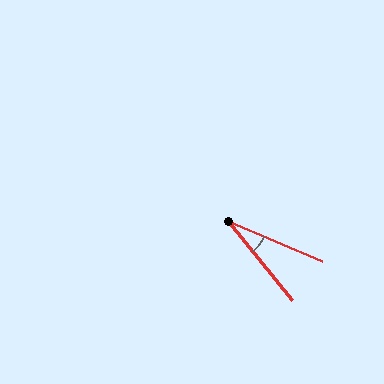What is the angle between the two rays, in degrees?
Approximately 28 degrees.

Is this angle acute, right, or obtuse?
It is acute.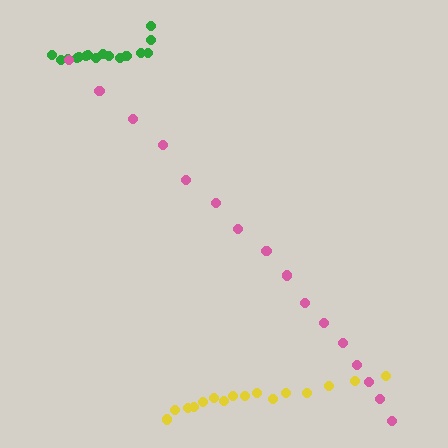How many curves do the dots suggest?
There are 3 distinct paths.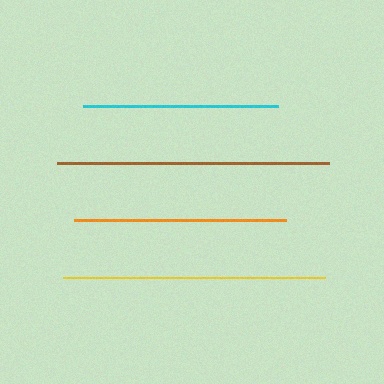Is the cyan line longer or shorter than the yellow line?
The yellow line is longer than the cyan line.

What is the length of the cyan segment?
The cyan segment is approximately 195 pixels long.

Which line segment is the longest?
The brown line is the longest at approximately 272 pixels.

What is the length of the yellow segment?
The yellow segment is approximately 261 pixels long.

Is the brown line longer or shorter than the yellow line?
The brown line is longer than the yellow line.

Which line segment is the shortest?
The cyan line is the shortest at approximately 195 pixels.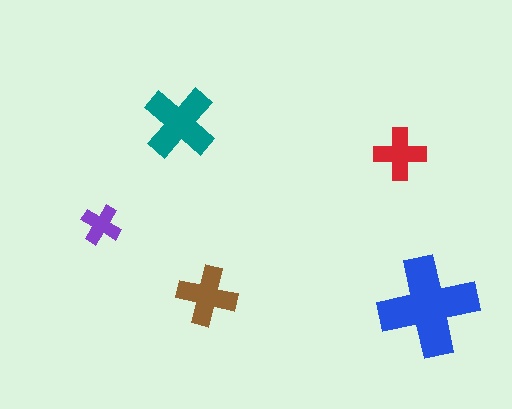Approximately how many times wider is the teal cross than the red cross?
About 1.5 times wider.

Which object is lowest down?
The blue cross is bottommost.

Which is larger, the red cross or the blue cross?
The blue one.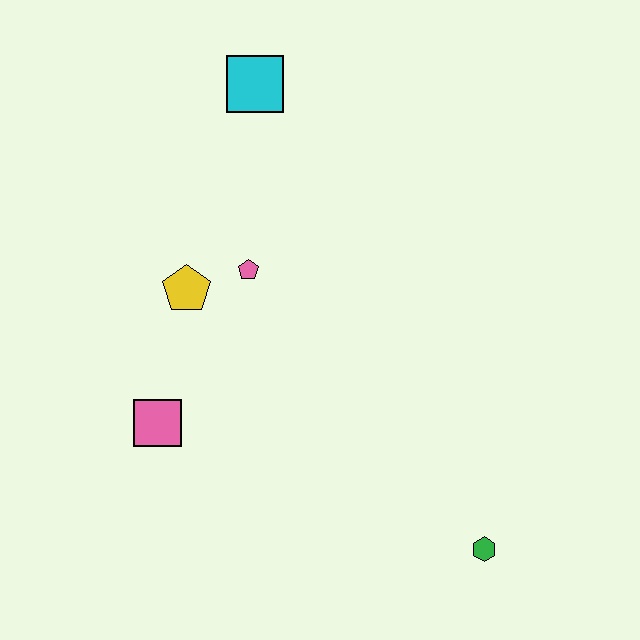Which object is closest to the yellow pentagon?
The pink pentagon is closest to the yellow pentagon.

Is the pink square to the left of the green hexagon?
Yes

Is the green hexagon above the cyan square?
No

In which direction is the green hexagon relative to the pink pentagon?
The green hexagon is below the pink pentagon.